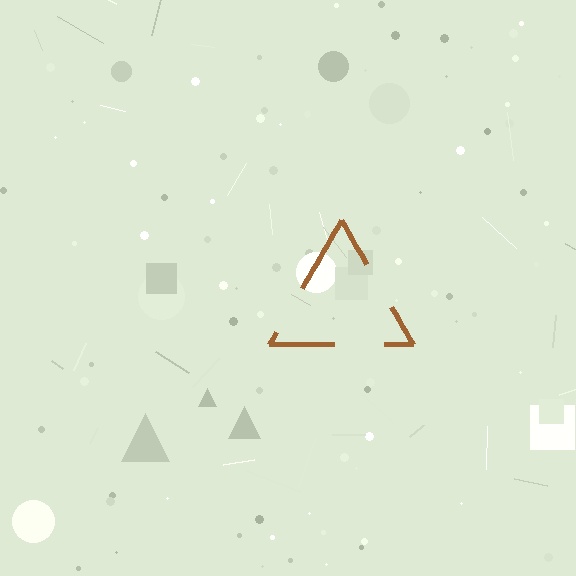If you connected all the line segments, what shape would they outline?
They would outline a triangle.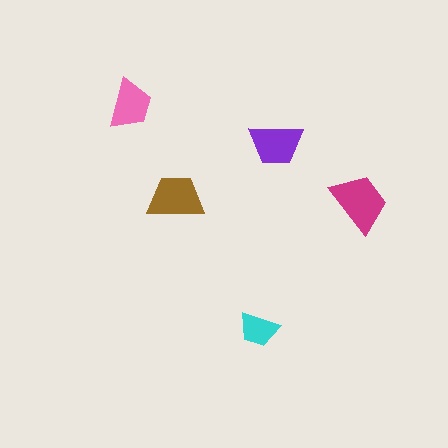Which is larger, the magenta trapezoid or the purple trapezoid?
The magenta one.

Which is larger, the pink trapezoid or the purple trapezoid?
The purple one.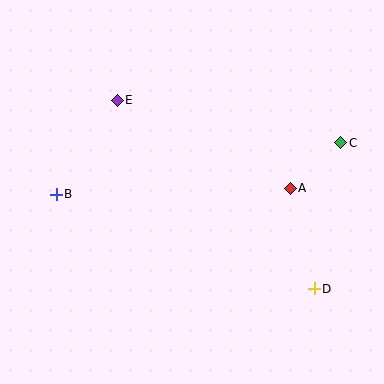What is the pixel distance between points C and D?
The distance between C and D is 148 pixels.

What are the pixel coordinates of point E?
Point E is at (117, 100).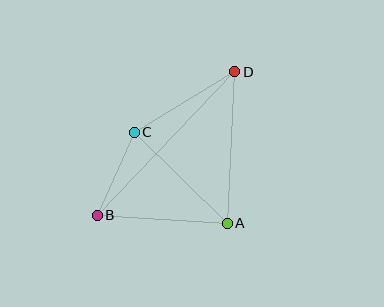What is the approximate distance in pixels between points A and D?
The distance between A and D is approximately 151 pixels.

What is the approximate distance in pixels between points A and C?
The distance between A and C is approximately 130 pixels.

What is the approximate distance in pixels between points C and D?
The distance between C and D is approximately 117 pixels.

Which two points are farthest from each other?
Points B and D are farthest from each other.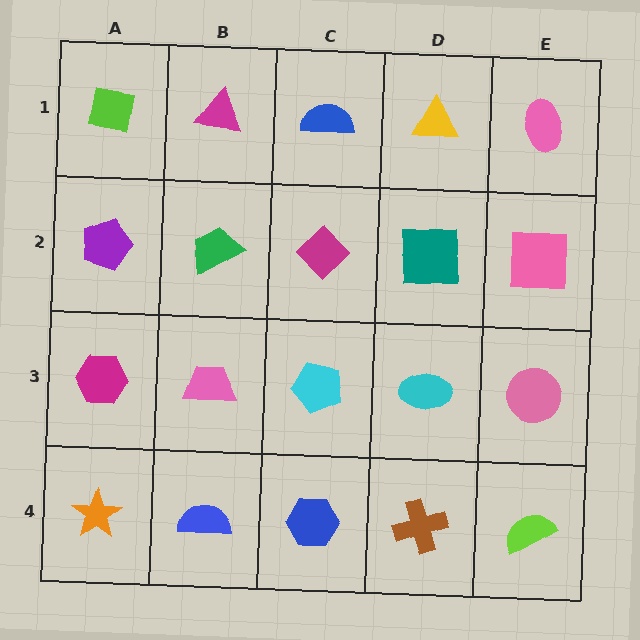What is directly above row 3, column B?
A green trapezoid.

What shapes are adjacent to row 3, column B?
A green trapezoid (row 2, column B), a blue semicircle (row 4, column B), a magenta hexagon (row 3, column A), a cyan pentagon (row 3, column C).